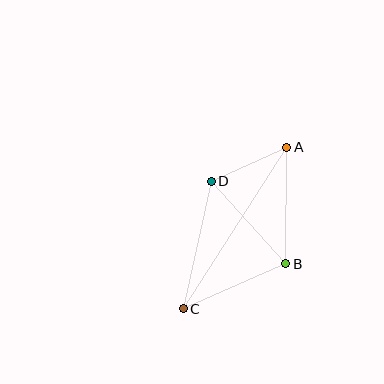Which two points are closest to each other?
Points A and D are closest to each other.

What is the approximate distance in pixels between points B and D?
The distance between B and D is approximately 111 pixels.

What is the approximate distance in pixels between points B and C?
The distance between B and C is approximately 112 pixels.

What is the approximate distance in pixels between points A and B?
The distance between A and B is approximately 116 pixels.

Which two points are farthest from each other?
Points A and C are farthest from each other.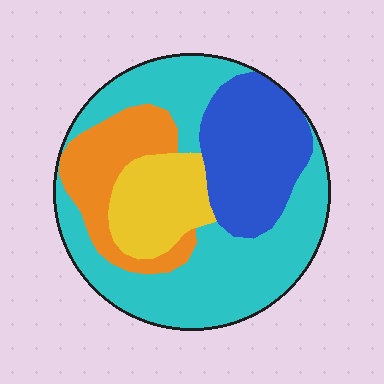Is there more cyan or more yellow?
Cyan.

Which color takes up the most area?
Cyan, at roughly 45%.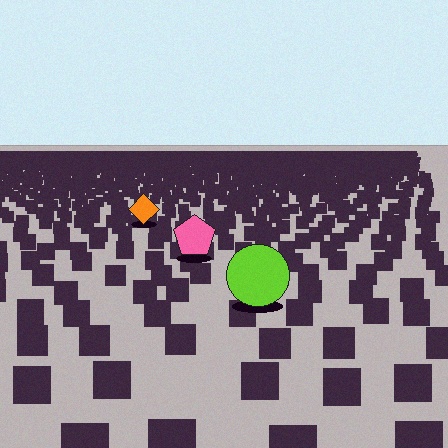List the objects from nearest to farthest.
From nearest to farthest: the lime circle, the pink pentagon, the orange diamond.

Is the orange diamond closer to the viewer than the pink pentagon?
No. The pink pentagon is closer — you can tell from the texture gradient: the ground texture is coarser near it.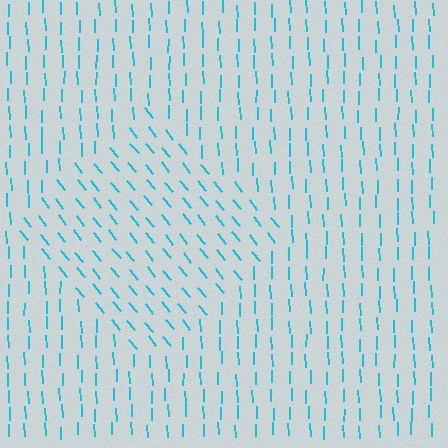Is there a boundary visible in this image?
Yes, there is a texture boundary formed by a change in line orientation.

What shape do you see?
I see a diamond.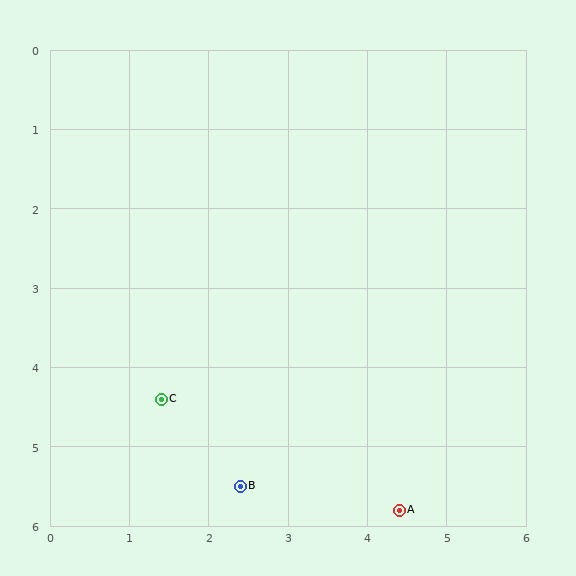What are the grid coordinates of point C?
Point C is at approximately (1.4, 4.4).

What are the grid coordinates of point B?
Point B is at approximately (2.4, 5.5).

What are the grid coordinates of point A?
Point A is at approximately (4.4, 5.8).